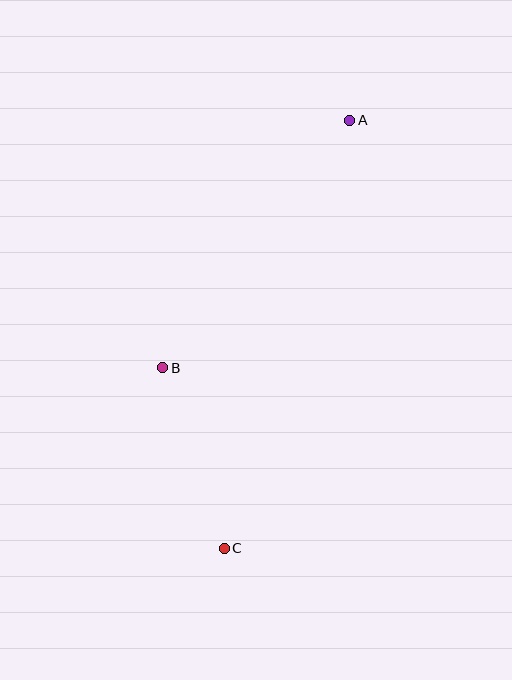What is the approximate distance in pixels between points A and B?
The distance between A and B is approximately 310 pixels.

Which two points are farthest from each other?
Points A and C are farthest from each other.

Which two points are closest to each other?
Points B and C are closest to each other.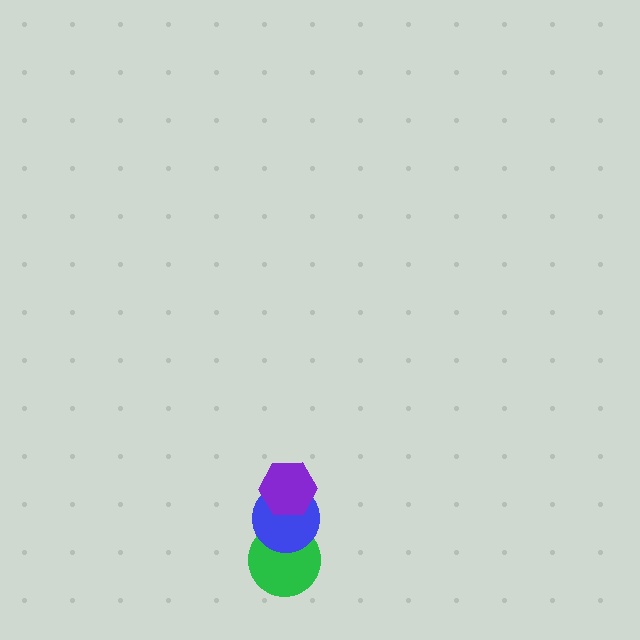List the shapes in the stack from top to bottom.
From top to bottom: the purple hexagon, the blue circle, the green circle.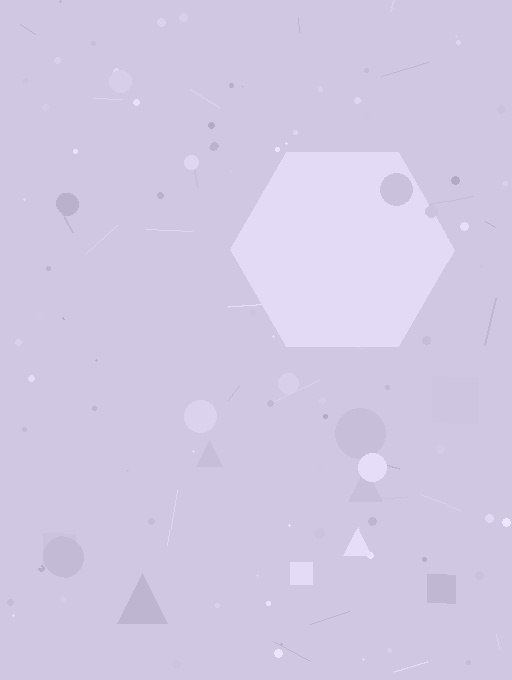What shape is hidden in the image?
A hexagon is hidden in the image.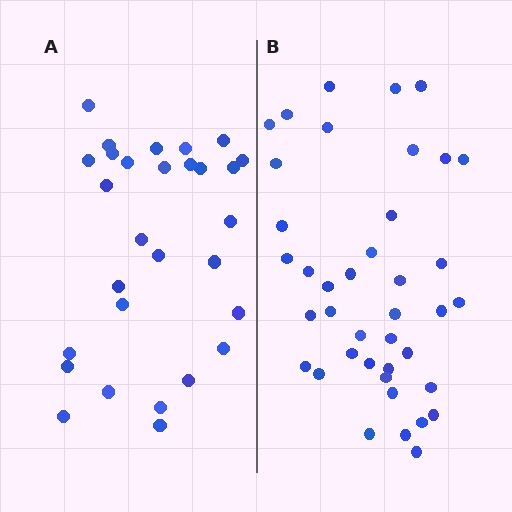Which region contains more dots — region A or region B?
Region B (the right region) has more dots.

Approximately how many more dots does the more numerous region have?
Region B has roughly 12 or so more dots than region A.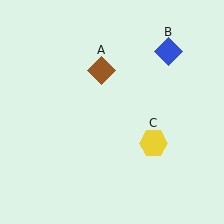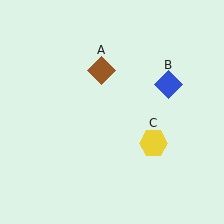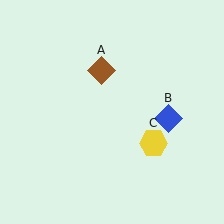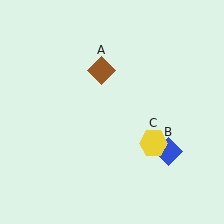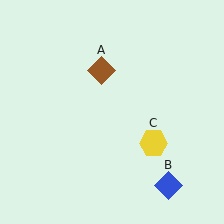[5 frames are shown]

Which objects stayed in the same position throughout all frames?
Brown diamond (object A) and yellow hexagon (object C) remained stationary.